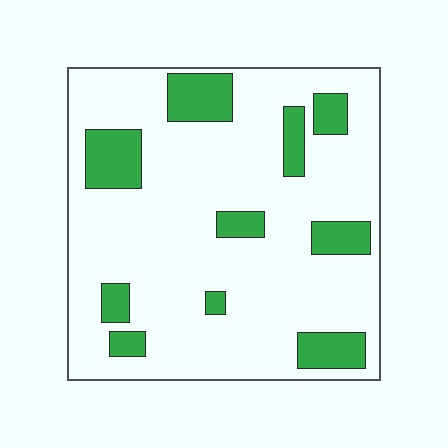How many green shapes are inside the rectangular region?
10.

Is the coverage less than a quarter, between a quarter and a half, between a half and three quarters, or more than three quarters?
Less than a quarter.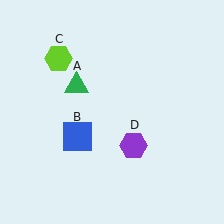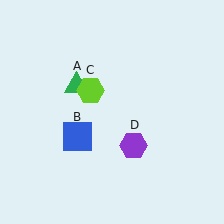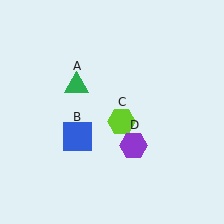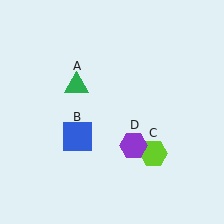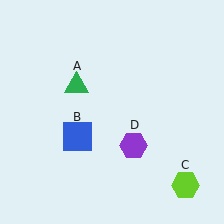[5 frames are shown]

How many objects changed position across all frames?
1 object changed position: lime hexagon (object C).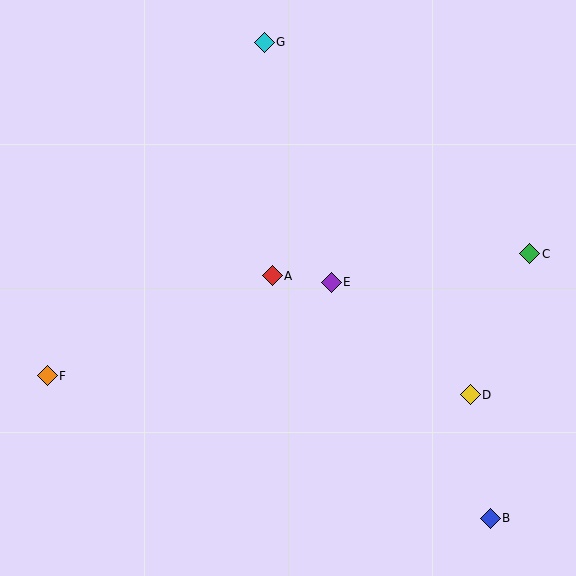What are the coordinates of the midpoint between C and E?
The midpoint between C and E is at (430, 268).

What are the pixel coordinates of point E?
Point E is at (331, 282).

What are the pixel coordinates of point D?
Point D is at (470, 395).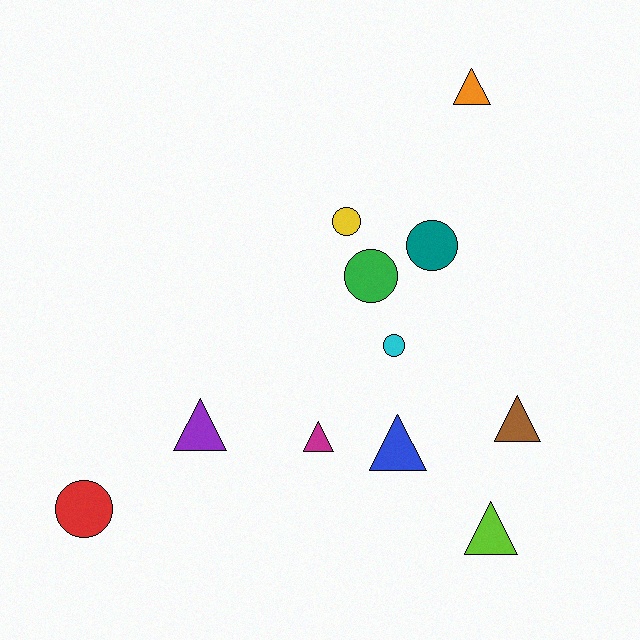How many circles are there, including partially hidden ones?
There are 5 circles.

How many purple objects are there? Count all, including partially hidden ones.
There is 1 purple object.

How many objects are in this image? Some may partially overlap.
There are 11 objects.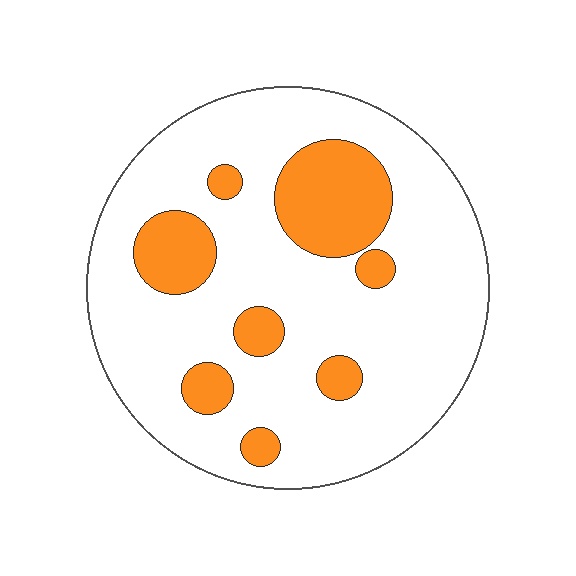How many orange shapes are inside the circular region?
8.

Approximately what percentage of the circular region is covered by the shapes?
Approximately 20%.